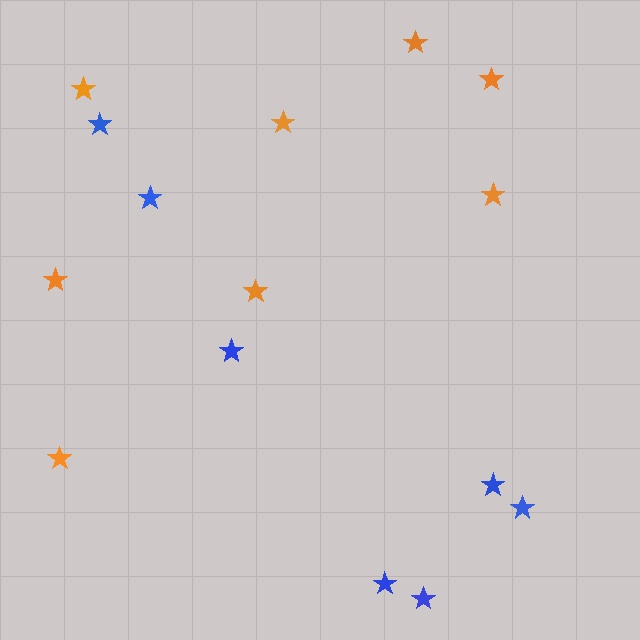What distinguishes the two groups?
There are 2 groups: one group of orange stars (8) and one group of blue stars (7).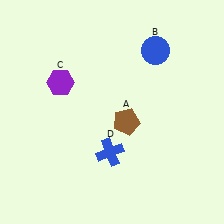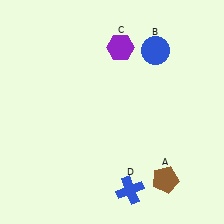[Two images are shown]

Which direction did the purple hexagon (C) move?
The purple hexagon (C) moved right.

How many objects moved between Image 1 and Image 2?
3 objects moved between the two images.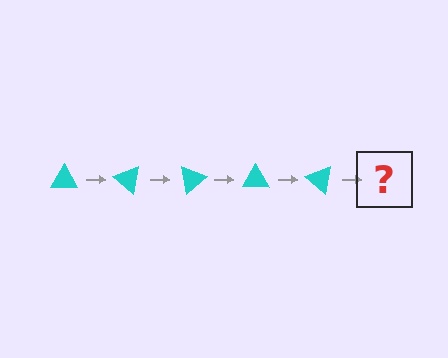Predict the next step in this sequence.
The next step is a cyan triangle rotated 200 degrees.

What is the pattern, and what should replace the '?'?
The pattern is that the triangle rotates 40 degrees each step. The '?' should be a cyan triangle rotated 200 degrees.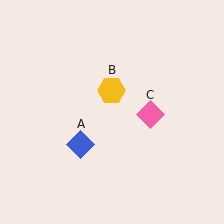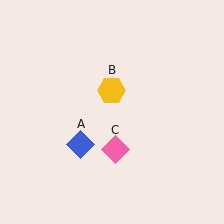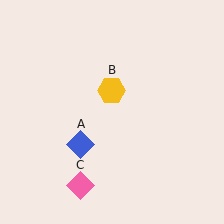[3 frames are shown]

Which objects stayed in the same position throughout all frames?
Blue diamond (object A) and yellow hexagon (object B) remained stationary.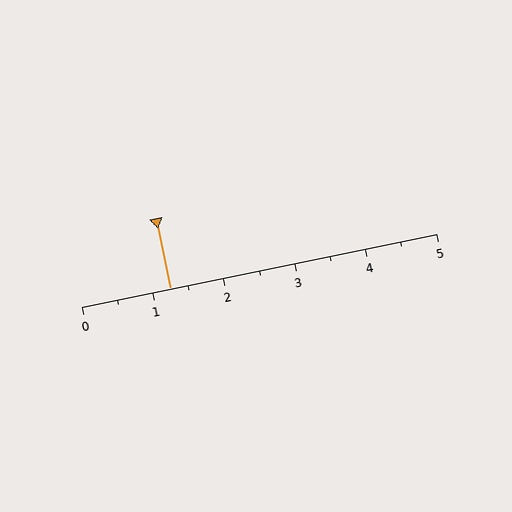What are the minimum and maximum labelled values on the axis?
The axis runs from 0 to 5.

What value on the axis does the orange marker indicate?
The marker indicates approximately 1.2.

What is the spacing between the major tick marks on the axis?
The major ticks are spaced 1 apart.